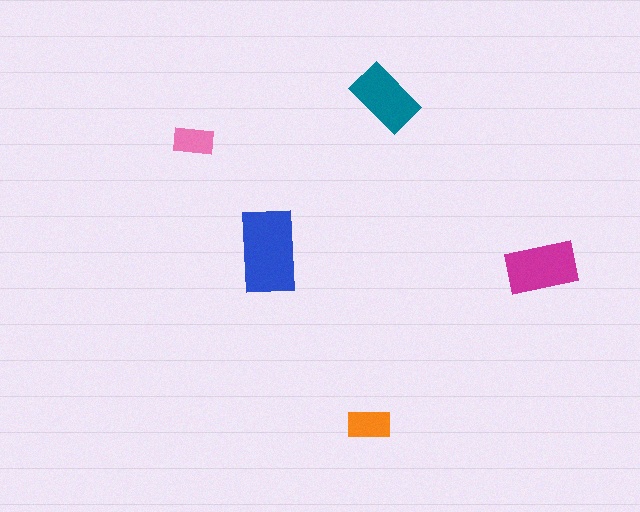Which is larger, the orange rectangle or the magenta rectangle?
The magenta one.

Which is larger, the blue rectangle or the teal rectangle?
The blue one.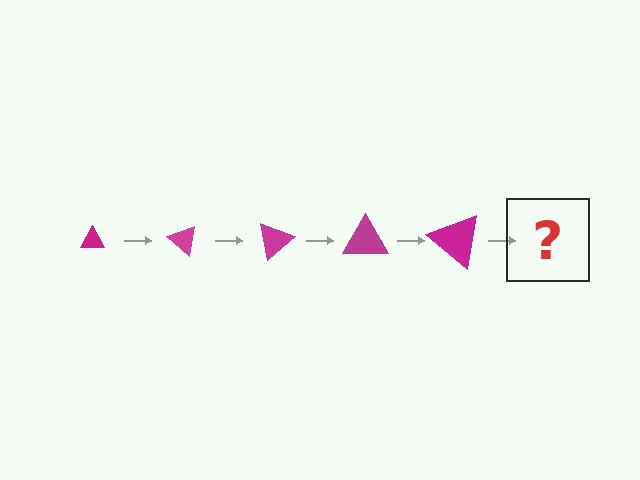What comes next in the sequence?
The next element should be a triangle, larger than the previous one and rotated 200 degrees from the start.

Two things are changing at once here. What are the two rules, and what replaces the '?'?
The two rules are that the triangle grows larger each step and it rotates 40 degrees each step. The '?' should be a triangle, larger than the previous one and rotated 200 degrees from the start.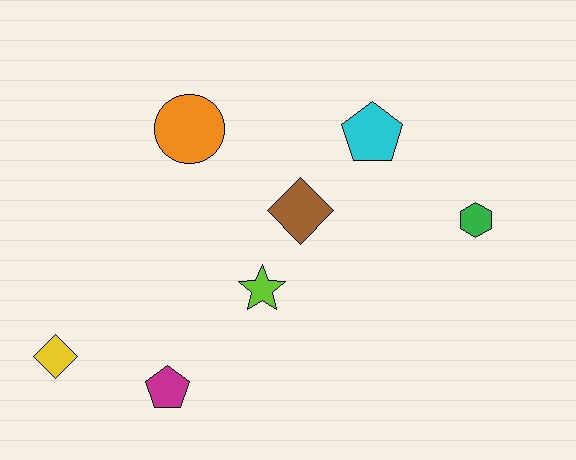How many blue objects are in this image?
There are no blue objects.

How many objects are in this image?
There are 7 objects.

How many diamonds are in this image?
There are 2 diamonds.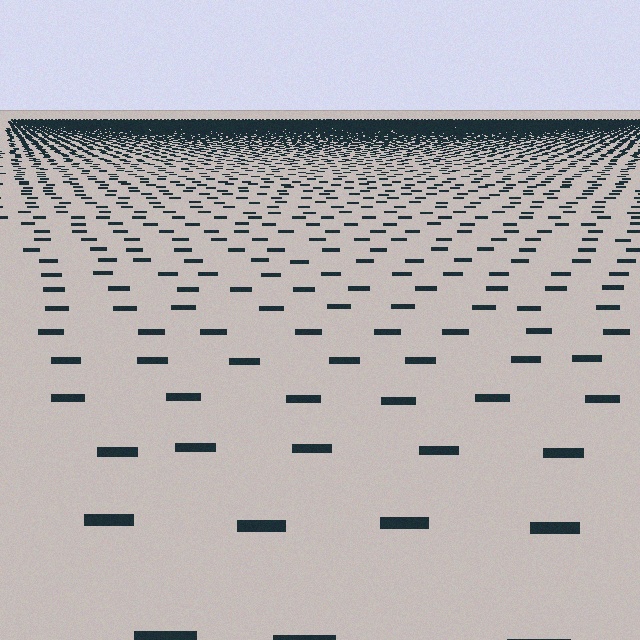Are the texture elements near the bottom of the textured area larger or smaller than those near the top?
Larger. Near the bottom, elements are closer to the viewer and appear at a bigger on-screen size.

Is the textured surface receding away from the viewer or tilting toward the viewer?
The surface is receding away from the viewer. Texture elements get smaller and denser toward the top.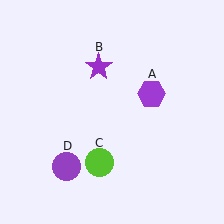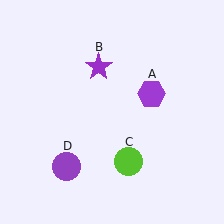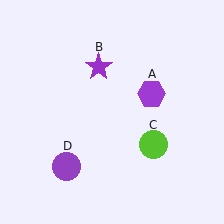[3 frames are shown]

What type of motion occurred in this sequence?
The lime circle (object C) rotated counterclockwise around the center of the scene.